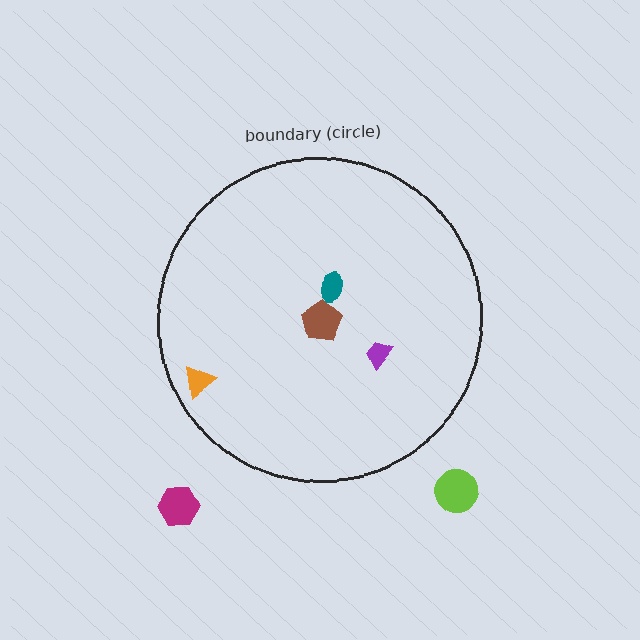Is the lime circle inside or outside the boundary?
Outside.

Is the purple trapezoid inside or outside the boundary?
Inside.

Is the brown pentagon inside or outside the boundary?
Inside.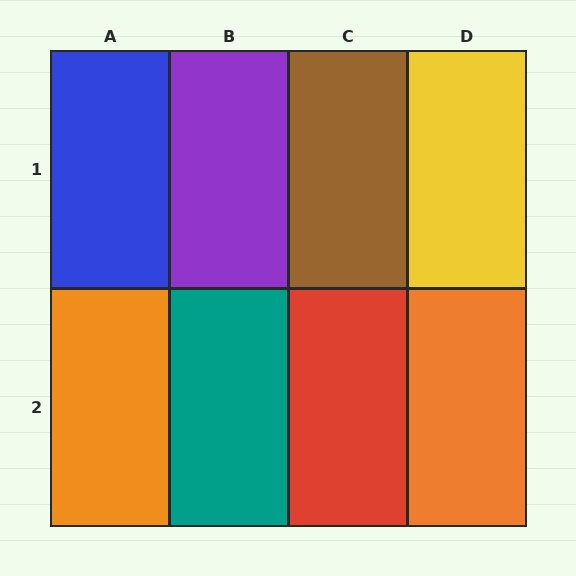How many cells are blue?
1 cell is blue.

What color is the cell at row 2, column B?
Teal.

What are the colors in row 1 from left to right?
Blue, purple, brown, yellow.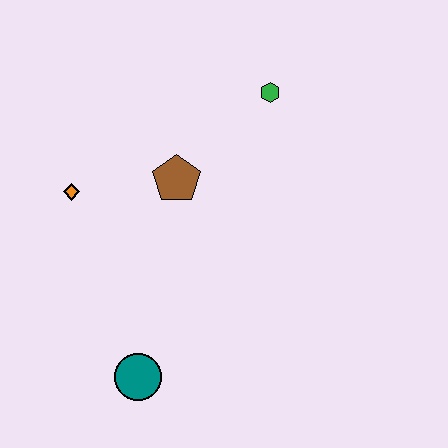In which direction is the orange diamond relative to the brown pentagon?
The orange diamond is to the left of the brown pentagon.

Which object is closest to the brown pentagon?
The orange diamond is closest to the brown pentagon.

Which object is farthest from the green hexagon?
The teal circle is farthest from the green hexagon.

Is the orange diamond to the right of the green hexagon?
No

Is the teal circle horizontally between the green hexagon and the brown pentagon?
No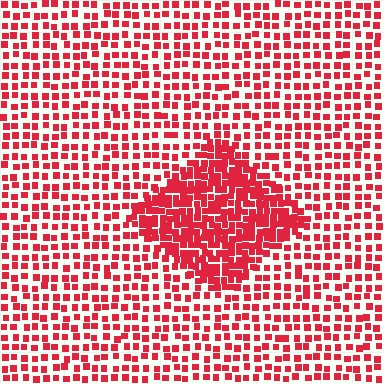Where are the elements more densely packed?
The elements are more densely packed inside the diamond boundary.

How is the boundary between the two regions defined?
The boundary is defined by a change in element density (approximately 2.1x ratio). All elements are the same color, size, and shape.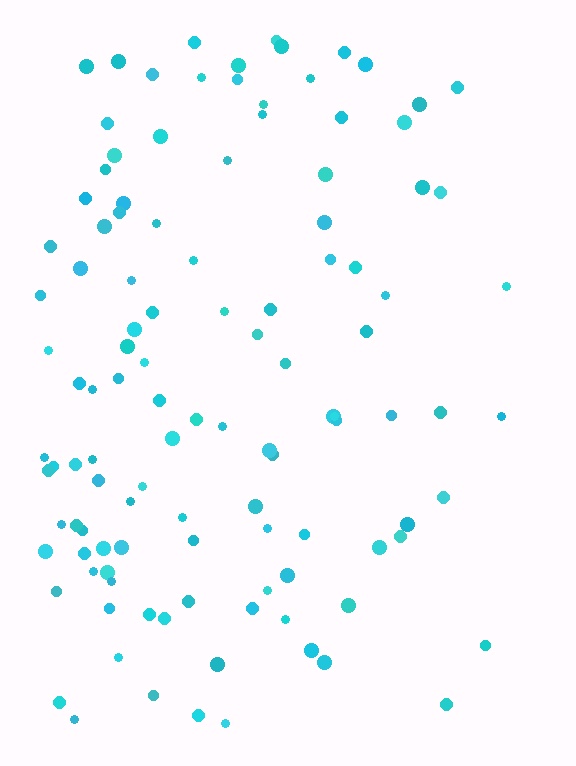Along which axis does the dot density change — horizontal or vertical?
Horizontal.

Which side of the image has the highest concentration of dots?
The left.